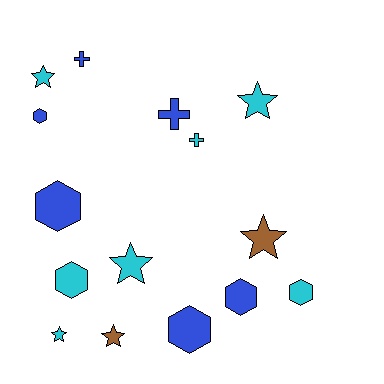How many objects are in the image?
There are 15 objects.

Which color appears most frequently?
Cyan, with 7 objects.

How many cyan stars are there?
There are 4 cyan stars.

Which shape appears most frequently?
Star, with 6 objects.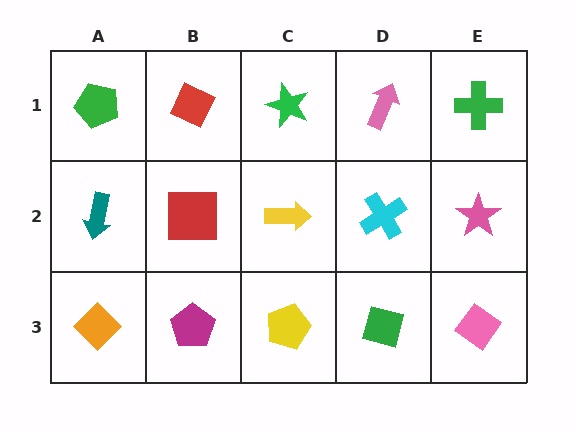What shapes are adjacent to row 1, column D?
A cyan cross (row 2, column D), a green star (row 1, column C), a green cross (row 1, column E).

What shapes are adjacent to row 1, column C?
A yellow arrow (row 2, column C), a red diamond (row 1, column B), a pink arrow (row 1, column D).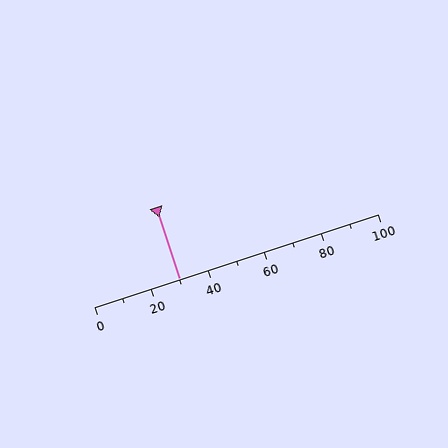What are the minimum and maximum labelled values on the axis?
The axis runs from 0 to 100.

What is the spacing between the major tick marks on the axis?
The major ticks are spaced 20 apart.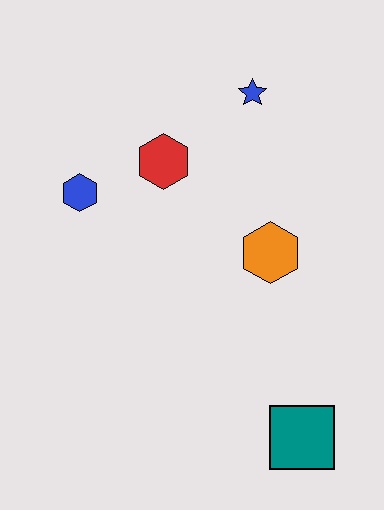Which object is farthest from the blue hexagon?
The teal square is farthest from the blue hexagon.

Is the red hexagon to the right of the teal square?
No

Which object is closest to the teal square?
The orange hexagon is closest to the teal square.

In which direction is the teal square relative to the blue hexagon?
The teal square is below the blue hexagon.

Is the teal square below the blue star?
Yes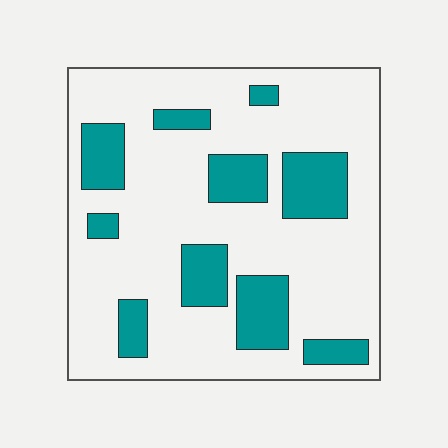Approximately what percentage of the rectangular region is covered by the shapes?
Approximately 25%.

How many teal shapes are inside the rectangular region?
10.